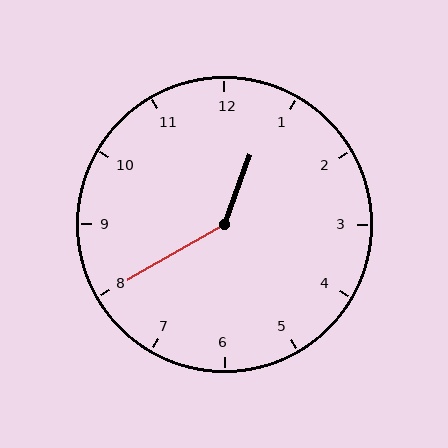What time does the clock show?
12:40.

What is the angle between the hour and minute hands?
Approximately 140 degrees.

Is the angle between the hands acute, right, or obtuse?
It is obtuse.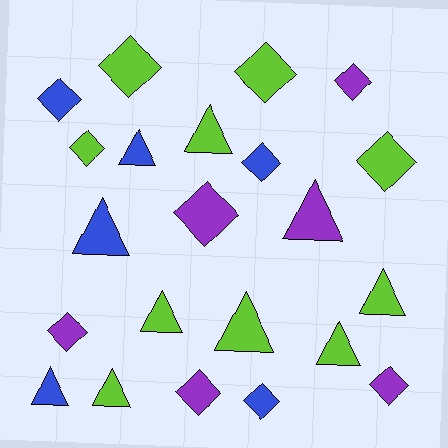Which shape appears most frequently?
Diamond, with 12 objects.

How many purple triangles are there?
There is 1 purple triangle.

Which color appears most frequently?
Lime, with 10 objects.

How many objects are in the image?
There are 22 objects.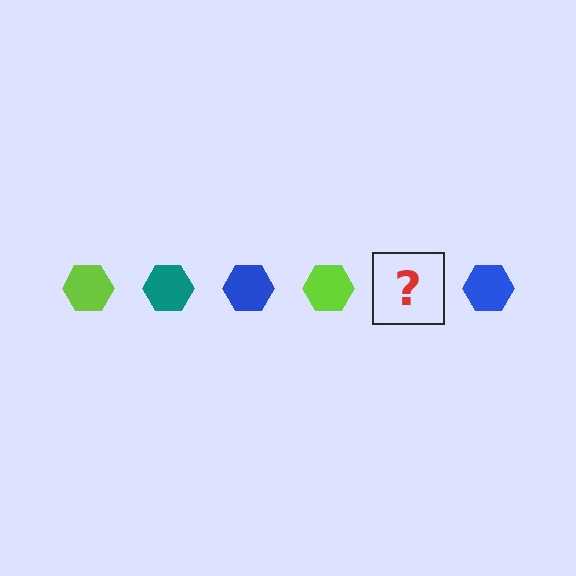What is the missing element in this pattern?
The missing element is a teal hexagon.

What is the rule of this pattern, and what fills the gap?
The rule is that the pattern cycles through lime, teal, blue hexagons. The gap should be filled with a teal hexagon.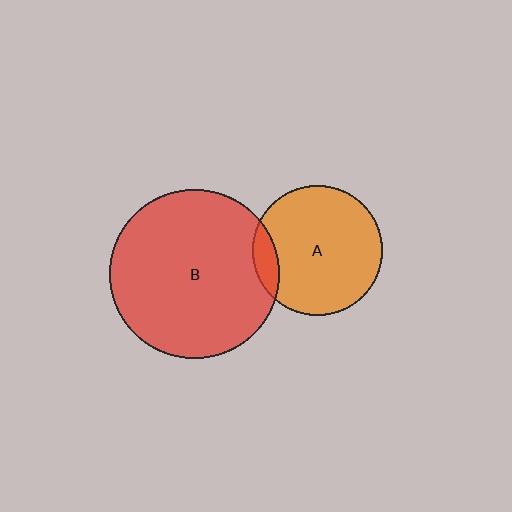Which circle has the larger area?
Circle B (red).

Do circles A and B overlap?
Yes.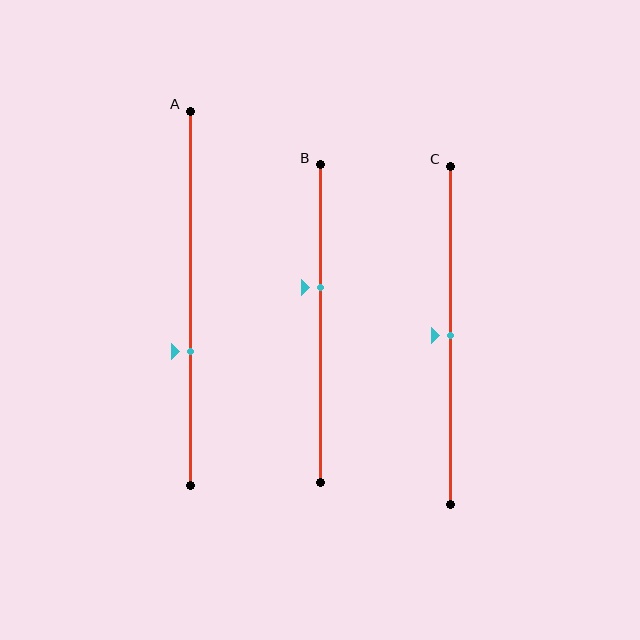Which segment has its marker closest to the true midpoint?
Segment C has its marker closest to the true midpoint.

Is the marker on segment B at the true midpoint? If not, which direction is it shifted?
No, the marker on segment B is shifted upward by about 11% of the segment length.